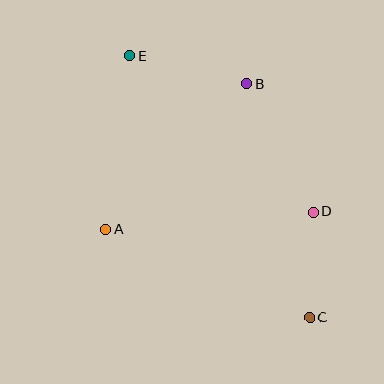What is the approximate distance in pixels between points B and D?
The distance between B and D is approximately 144 pixels.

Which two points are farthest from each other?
Points C and E are farthest from each other.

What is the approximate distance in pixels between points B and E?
The distance between B and E is approximately 120 pixels.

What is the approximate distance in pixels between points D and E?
The distance between D and E is approximately 241 pixels.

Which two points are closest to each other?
Points C and D are closest to each other.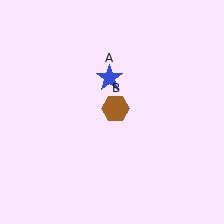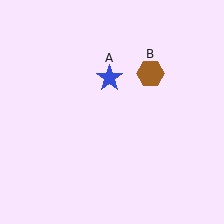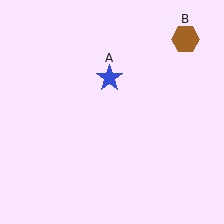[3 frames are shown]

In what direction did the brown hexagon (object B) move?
The brown hexagon (object B) moved up and to the right.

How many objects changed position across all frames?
1 object changed position: brown hexagon (object B).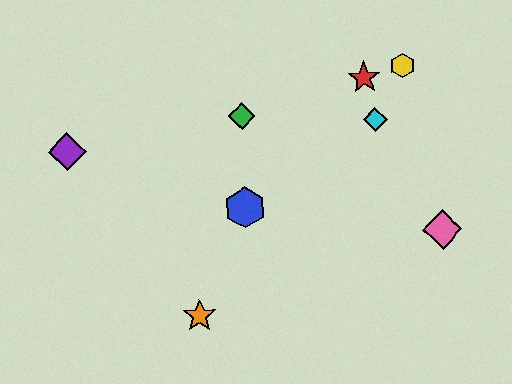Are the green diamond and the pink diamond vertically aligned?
No, the green diamond is at x≈242 and the pink diamond is at x≈442.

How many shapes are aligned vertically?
2 shapes (the blue hexagon, the green diamond) are aligned vertically.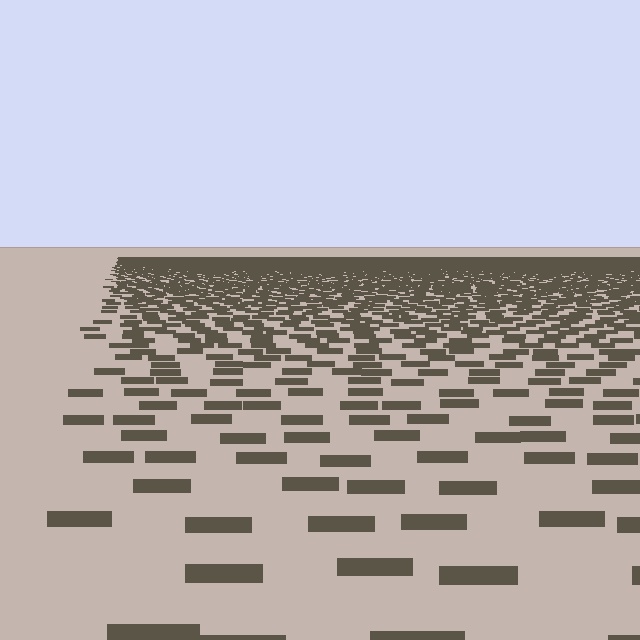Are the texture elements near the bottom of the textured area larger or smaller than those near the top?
Larger. Near the bottom, elements are closer to the viewer and appear at a bigger on-screen size.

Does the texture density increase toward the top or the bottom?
Density increases toward the top.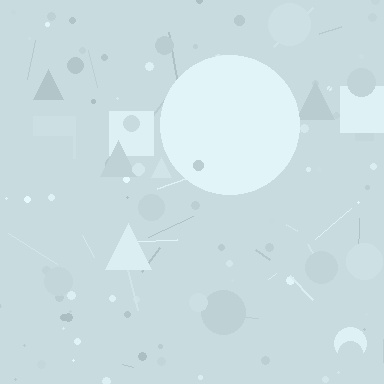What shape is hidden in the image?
A circle is hidden in the image.